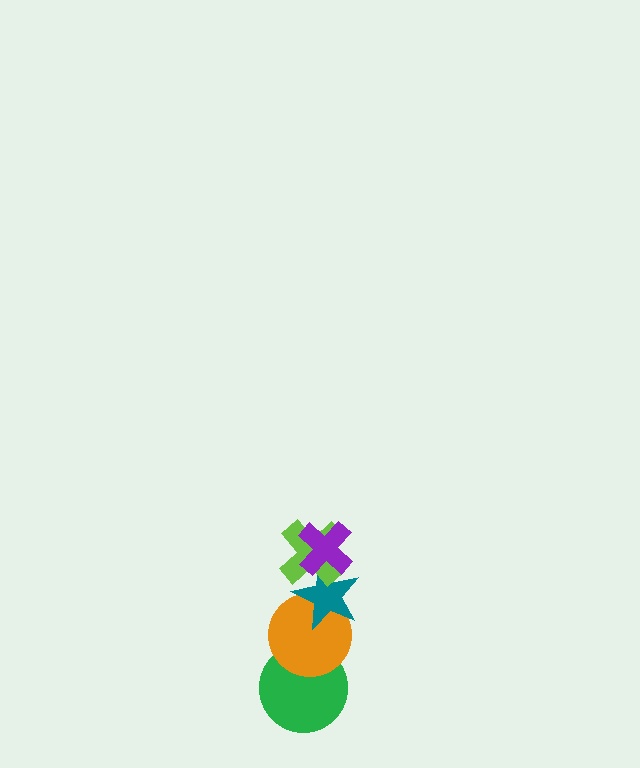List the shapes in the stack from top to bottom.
From top to bottom: the purple cross, the lime cross, the teal star, the orange circle, the green circle.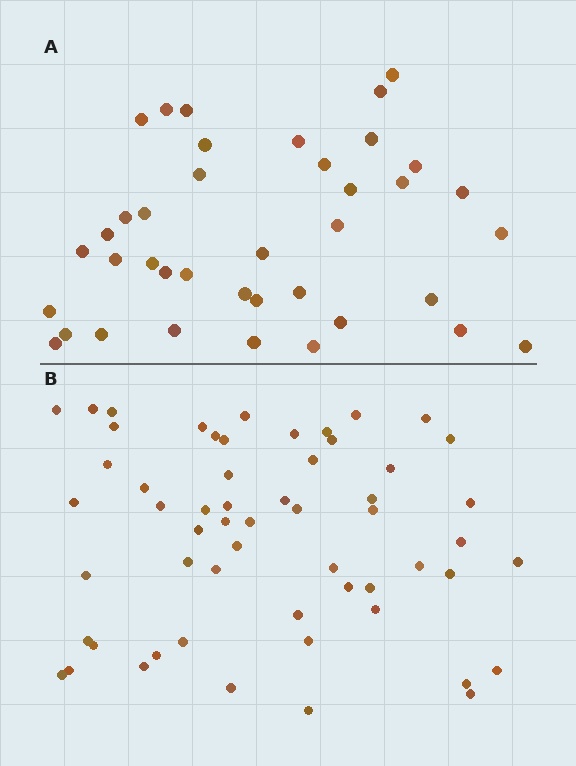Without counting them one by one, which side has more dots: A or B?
Region B (the bottom region) has more dots.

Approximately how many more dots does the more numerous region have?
Region B has approximately 20 more dots than region A.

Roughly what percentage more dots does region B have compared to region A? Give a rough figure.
About 45% more.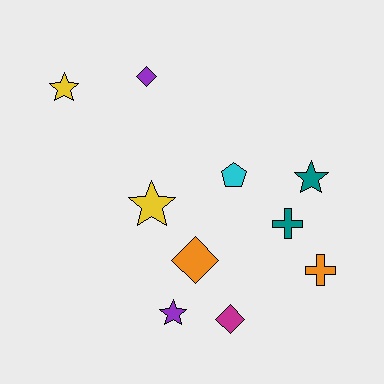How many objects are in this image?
There are 10 objects.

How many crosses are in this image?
There are 2 crosses.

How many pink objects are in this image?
There are no pink objects.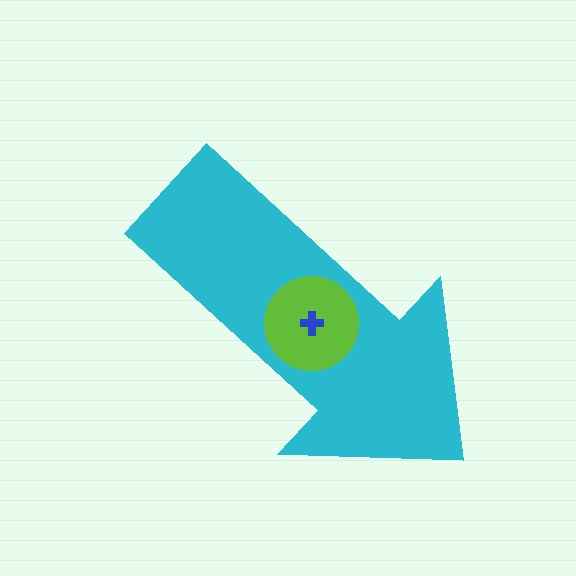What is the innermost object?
The blue cross.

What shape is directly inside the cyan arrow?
The lime circle.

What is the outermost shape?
The cyan arrow.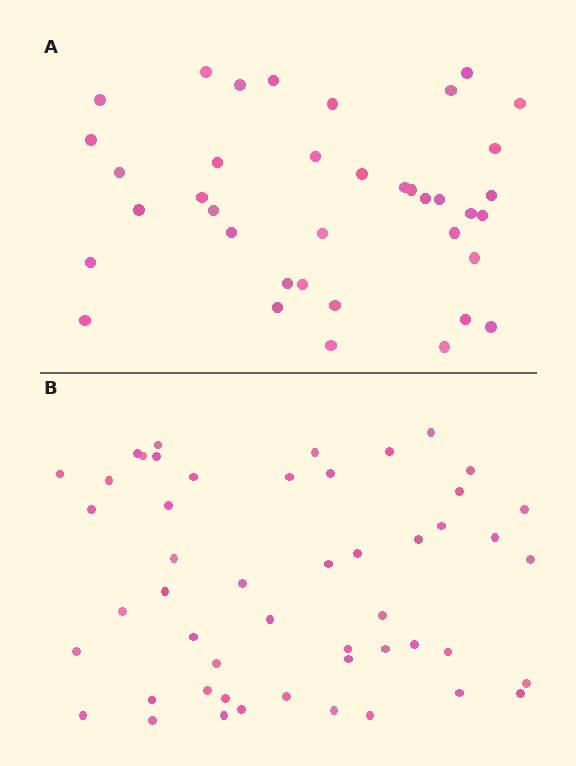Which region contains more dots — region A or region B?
Region B (the bottom region) has more dots.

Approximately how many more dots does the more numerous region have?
Region B has roughly 12 or so more dots than region A.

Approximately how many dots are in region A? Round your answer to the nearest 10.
About 40 dots. (The exact count is 38, which rounds to 40.)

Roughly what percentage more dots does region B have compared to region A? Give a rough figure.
About 30% more.